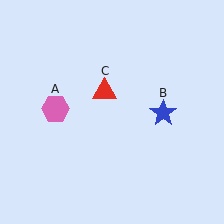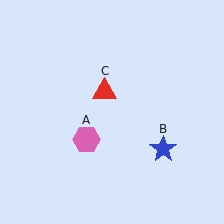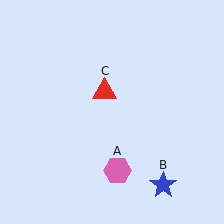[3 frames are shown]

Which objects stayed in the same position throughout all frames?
Red triangle (object C) remained stationary.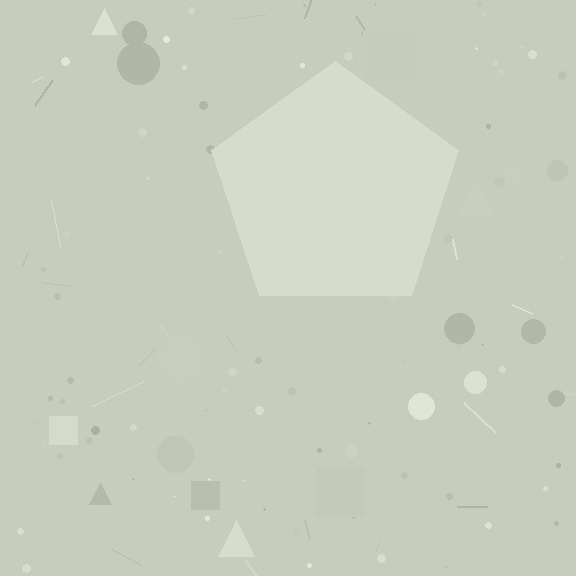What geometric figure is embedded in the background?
A pentagon is embedded in the background.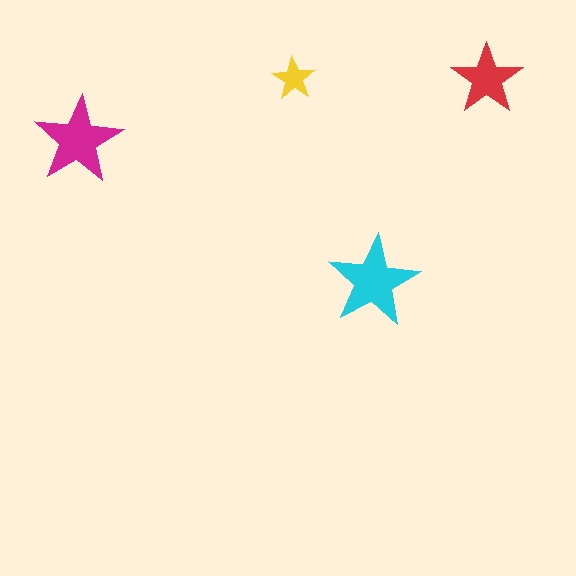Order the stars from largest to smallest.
the cyan one, the magenta one, the red one, the yellow one.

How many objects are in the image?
There are 4 objects in the image.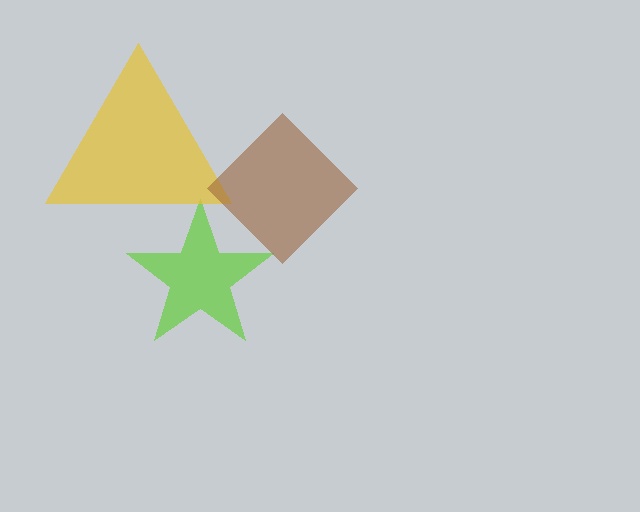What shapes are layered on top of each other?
The layered shapes are: a lime star, a yellow triangle, a brown diamond.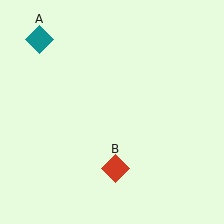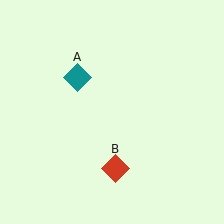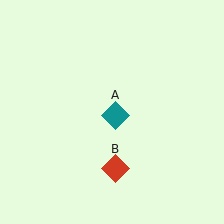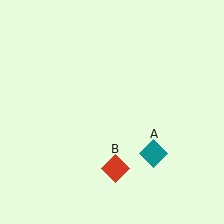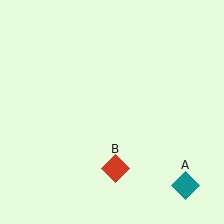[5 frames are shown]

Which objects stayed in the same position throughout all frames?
Red diamond (object B) remained stationary.